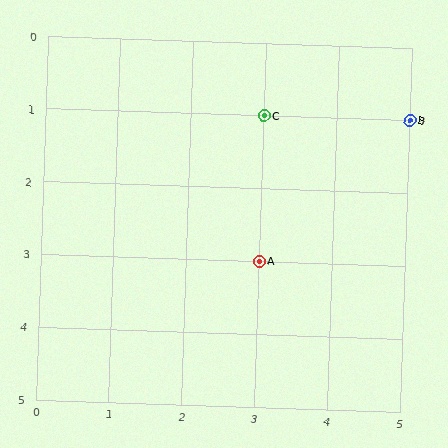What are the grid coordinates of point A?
Point A is at grid coordinates (3, 3).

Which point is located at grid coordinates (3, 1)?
Point C is at (3, 1).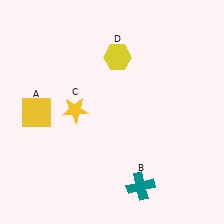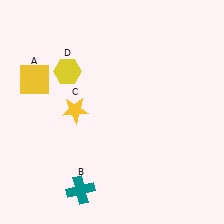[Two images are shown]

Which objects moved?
The objects that moved are: the yellow square (A), the teal cross (B), the yellow hexagon (D).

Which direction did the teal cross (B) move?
The teal cross (B) moved left.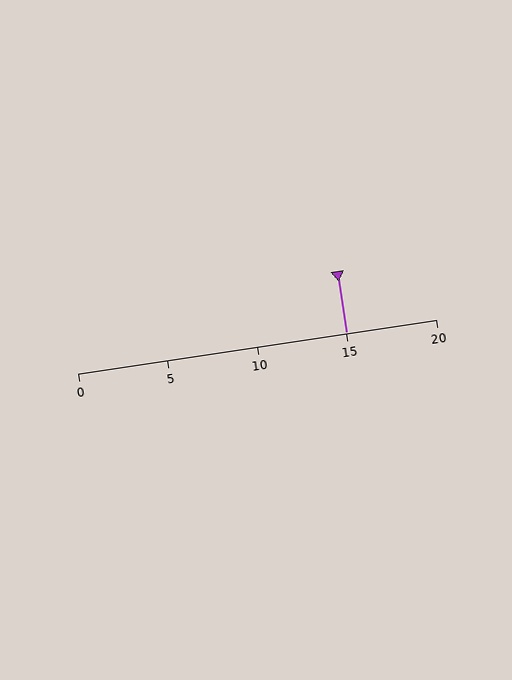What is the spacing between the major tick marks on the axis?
The major ticks are spaced 5 apart.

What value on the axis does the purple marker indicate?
The marker indicates approximately 15.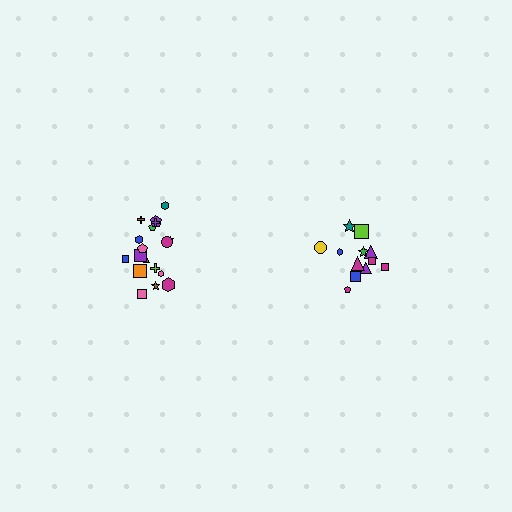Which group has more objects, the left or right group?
The left group.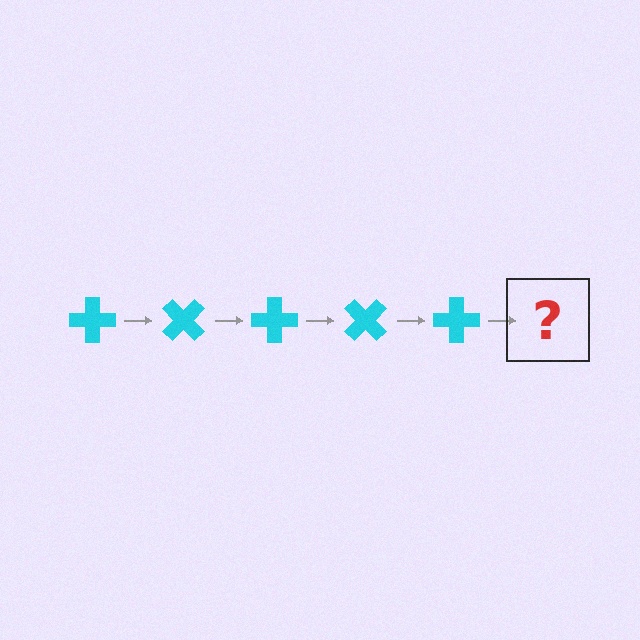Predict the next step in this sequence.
The next step is a cyan cross rotated 225 degrees.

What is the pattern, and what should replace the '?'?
The pattern is that the cross rotates 45 degrees each step. The '?' should be a cyan cross rotated 225 degrees.